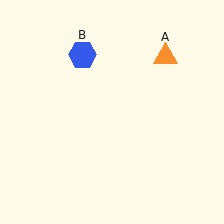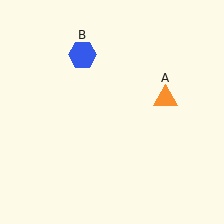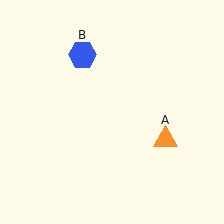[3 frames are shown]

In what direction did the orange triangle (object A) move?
The orange triangle (object A) moved down.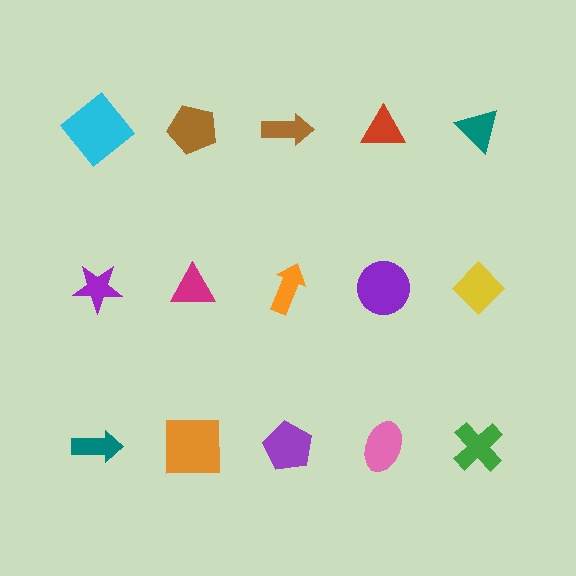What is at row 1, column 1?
A cyan diamond.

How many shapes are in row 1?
5 shapes.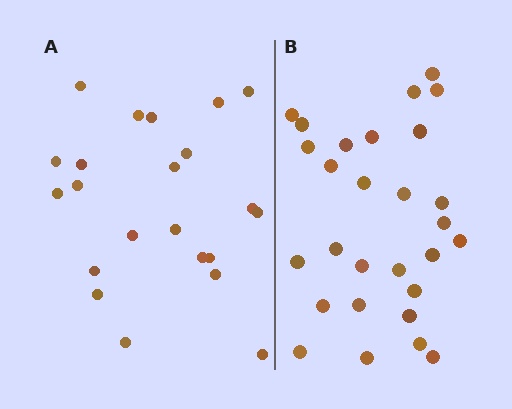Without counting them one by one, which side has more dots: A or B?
Region B (the right region) has more dots.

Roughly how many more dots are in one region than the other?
Region B has about 6 more dots than region A.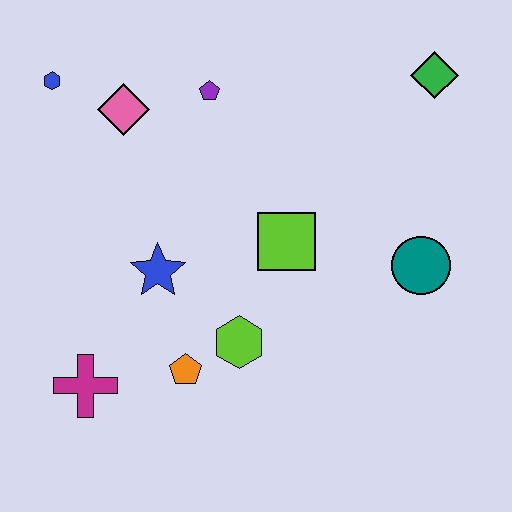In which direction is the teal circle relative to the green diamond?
The teal circle is below the green diamond.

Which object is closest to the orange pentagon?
The lime hexagon is closest to the orange pentagon.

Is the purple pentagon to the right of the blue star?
Yes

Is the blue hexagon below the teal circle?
No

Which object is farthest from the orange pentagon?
The green diamond is farthest from the orange pentagon.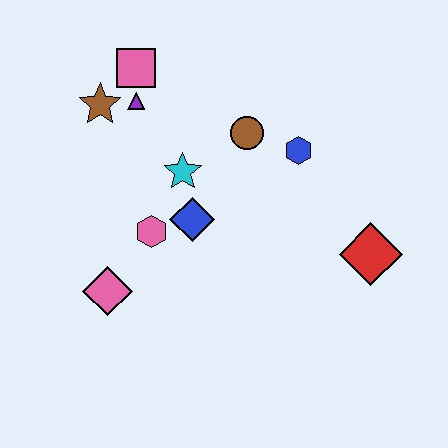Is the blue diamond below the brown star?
Yes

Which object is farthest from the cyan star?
The red diamond is farthest from the cyan star.